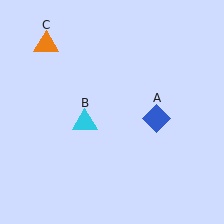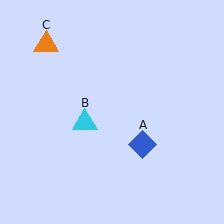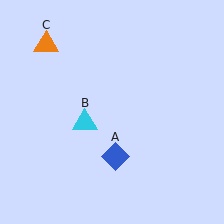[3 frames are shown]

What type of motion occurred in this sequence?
The blue diamond (object A) rotated clockwise around the center of the scene.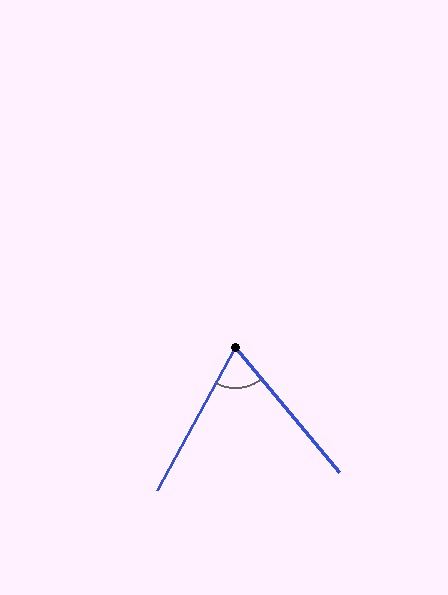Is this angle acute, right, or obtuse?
It is acute.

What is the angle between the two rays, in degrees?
Approximately 68 degrees.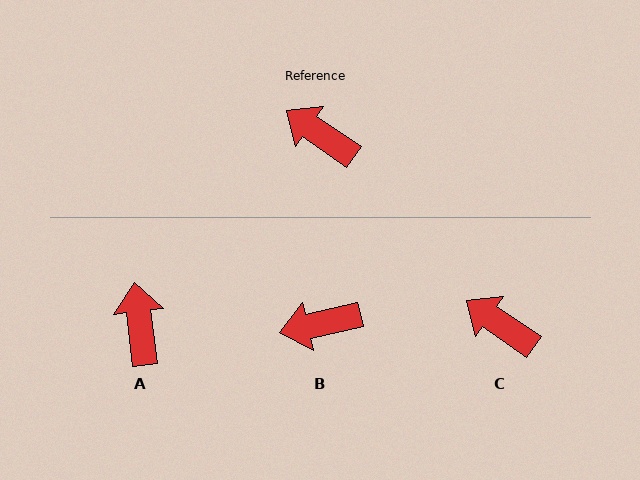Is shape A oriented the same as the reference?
No, it is off by about 48 degrees.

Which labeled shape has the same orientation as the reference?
C.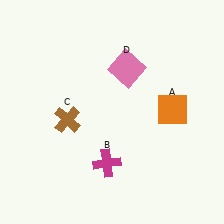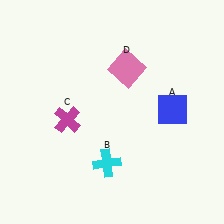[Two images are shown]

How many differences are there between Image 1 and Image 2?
There are 3 differences between the two images.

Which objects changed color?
A changed from orange to blue. B changed from magenta to cyan. C changed from brown to magenta.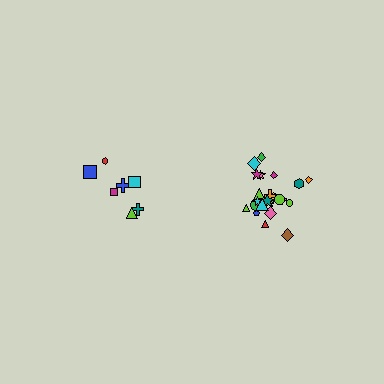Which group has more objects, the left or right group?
The right group.